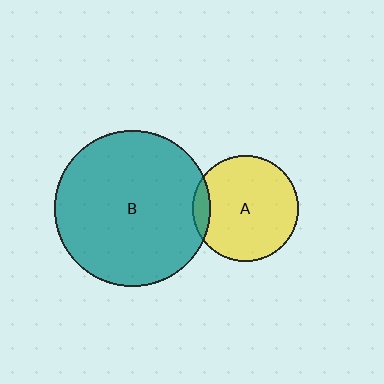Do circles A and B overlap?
Yes.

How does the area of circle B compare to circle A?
Approximately 2.1 times.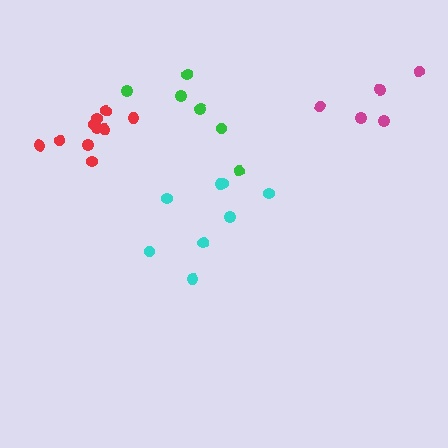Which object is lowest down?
The cyan cluster is bottommost.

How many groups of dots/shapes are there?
There are 4 groups.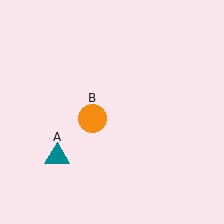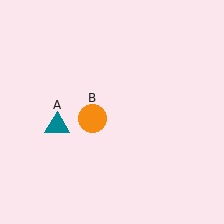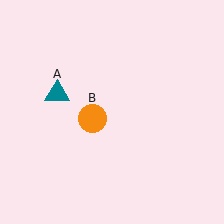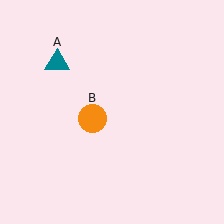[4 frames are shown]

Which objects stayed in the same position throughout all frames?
Orange circle (object B) remained stationary.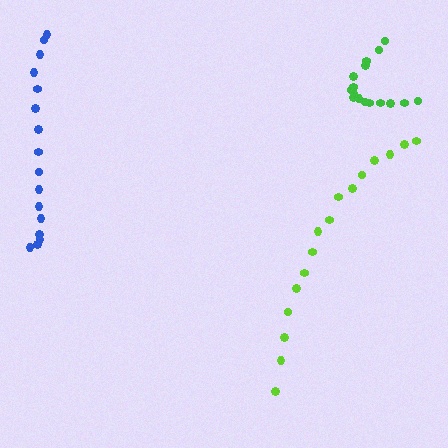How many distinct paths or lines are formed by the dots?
There are 3 distinct paths.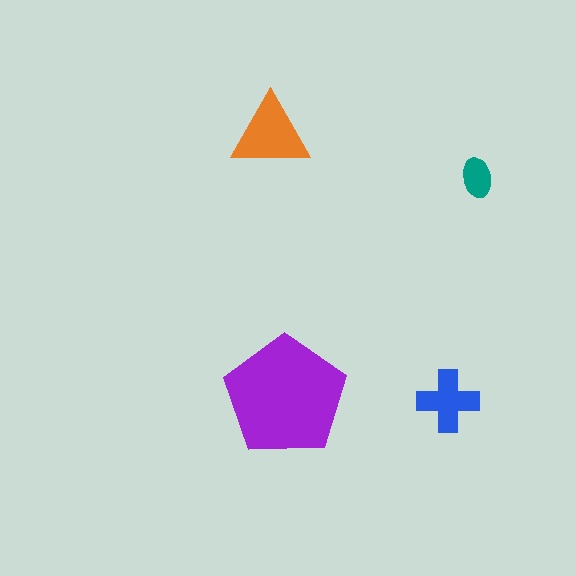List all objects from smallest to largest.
The teal ellipse, the blue cross, the orange triangle, the purple pentagon.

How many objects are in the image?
There are 4 objects in the image.